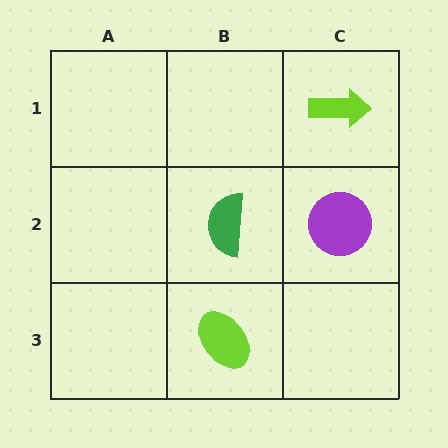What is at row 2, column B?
A green semicircle.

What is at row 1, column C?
A lime arrow.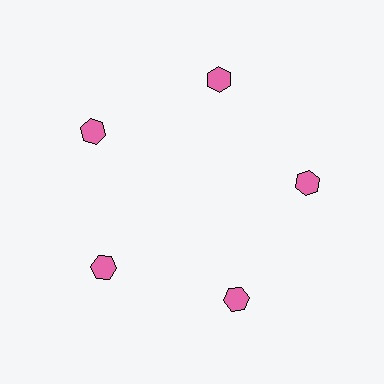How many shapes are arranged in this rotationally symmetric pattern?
There are 5 shapes, arranged in 5 groups of 1.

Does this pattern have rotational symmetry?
Yes, this pattern has 5-fold rotational symmetry. It looks the same after rotating 72 degrees around the center.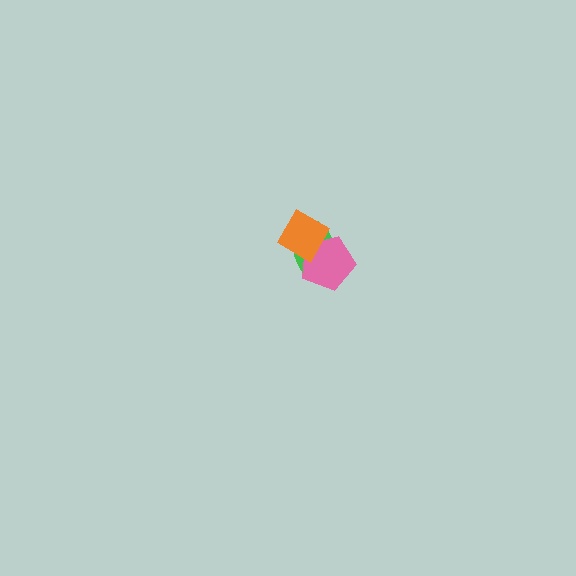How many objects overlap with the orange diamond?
2 objects overlap with the orange diamond.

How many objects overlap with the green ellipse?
2 objects overlap with the green ellipse.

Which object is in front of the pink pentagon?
The orange diamond is in front of the pink pentagon.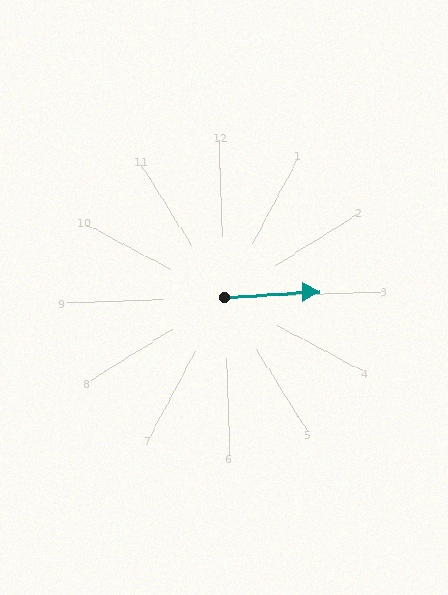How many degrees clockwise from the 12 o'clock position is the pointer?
Approximately 88 degrees.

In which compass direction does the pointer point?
East.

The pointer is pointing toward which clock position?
Roughly 3 o'clock.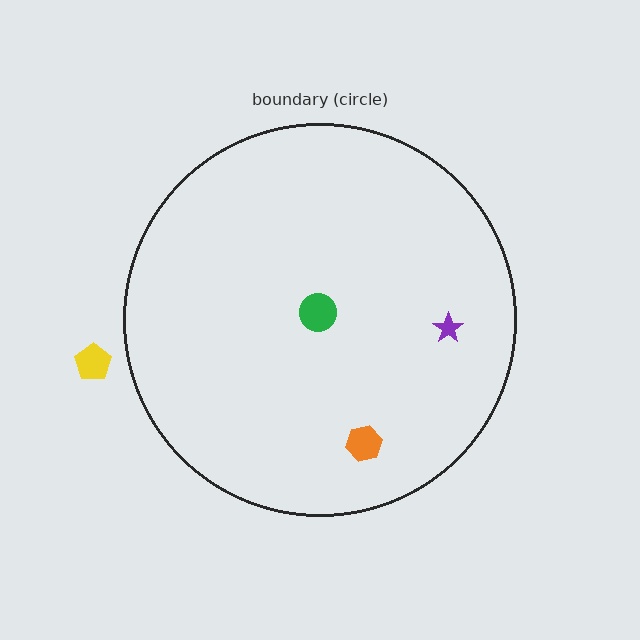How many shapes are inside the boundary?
3 inside, 1 outside.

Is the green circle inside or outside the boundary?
Inside.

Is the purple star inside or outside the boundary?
Inside.